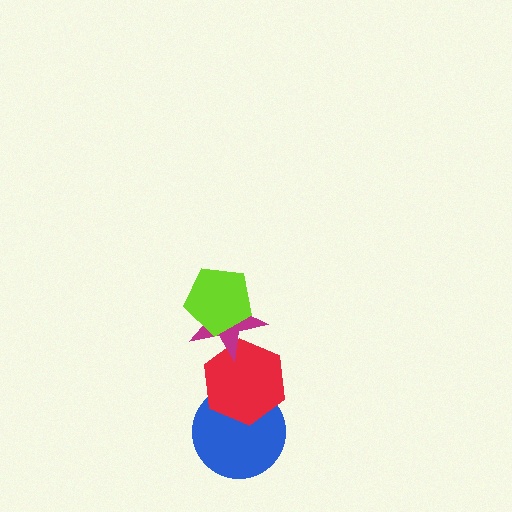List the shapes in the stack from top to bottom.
From top to bottom: the lime pentagon, the magenta star, the red hexagon, the blue circle.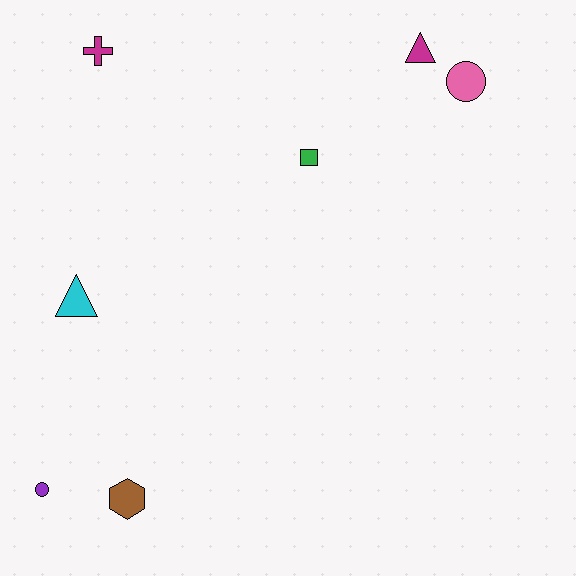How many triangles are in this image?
There are 2 triangles.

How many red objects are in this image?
There are no red objects.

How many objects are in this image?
There are 7 objects.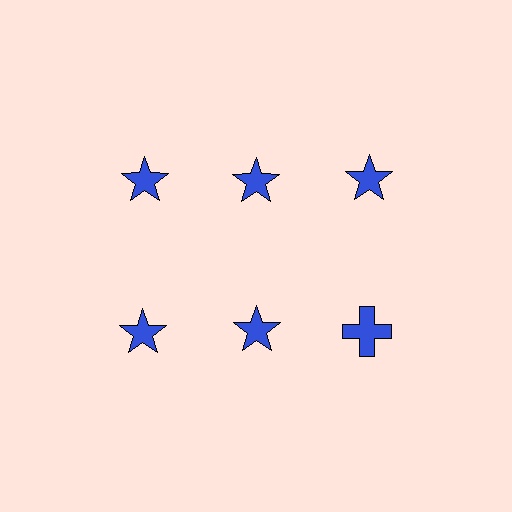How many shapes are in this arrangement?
There are 6 shapes arranged in a grid pattern.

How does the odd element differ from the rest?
It has a different shape: cross instead of star.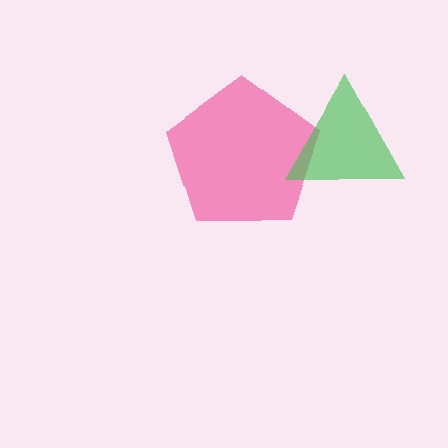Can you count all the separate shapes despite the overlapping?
Yes, there are 2 separate shapes.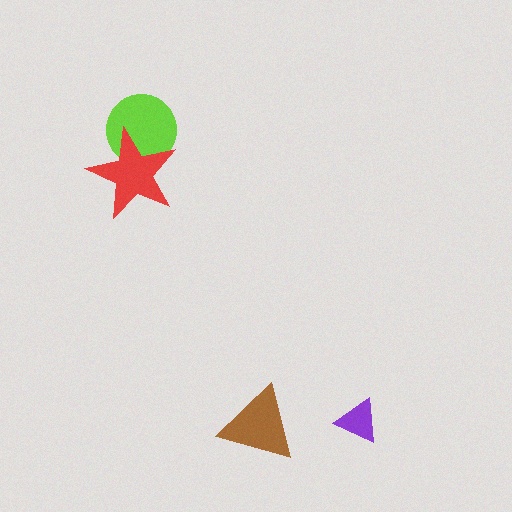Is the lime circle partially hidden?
Yes, it is partially covered by another shape.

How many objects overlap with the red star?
1 object overlaps with the red star.